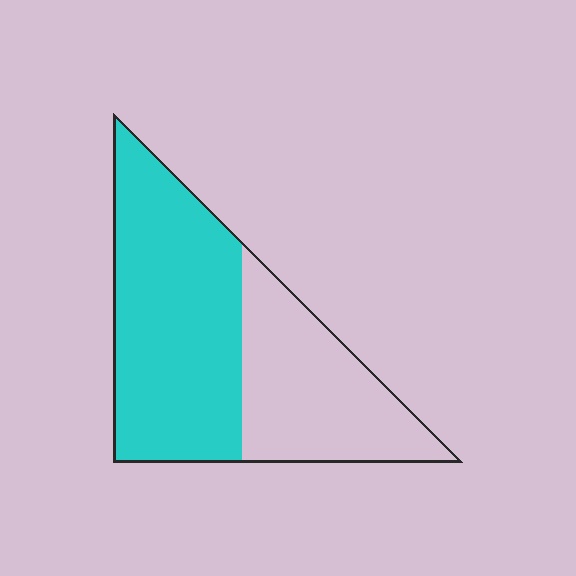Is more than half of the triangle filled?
Yes.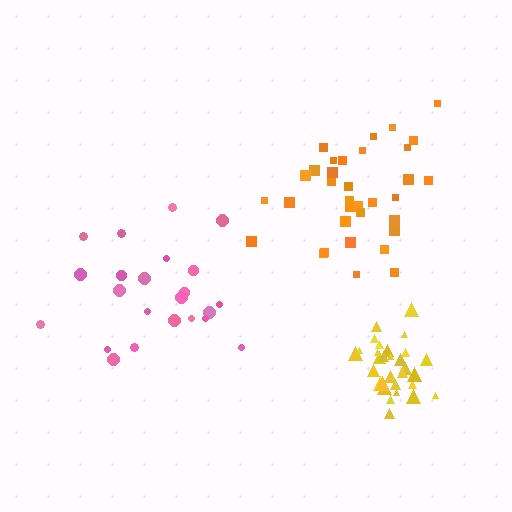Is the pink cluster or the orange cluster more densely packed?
Orange.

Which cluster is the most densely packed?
Yellow.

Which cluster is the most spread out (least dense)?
Pink.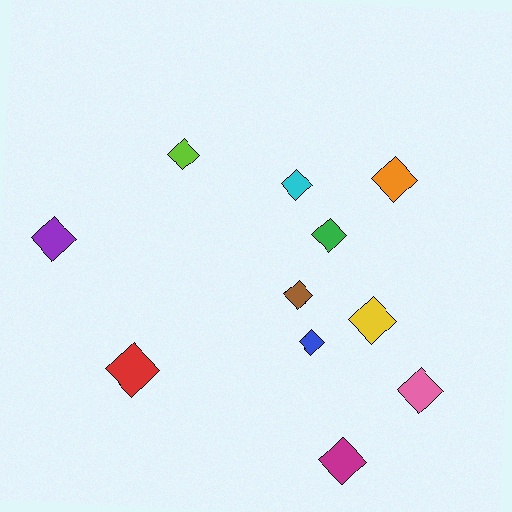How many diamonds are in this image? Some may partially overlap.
There are 11 diamonds.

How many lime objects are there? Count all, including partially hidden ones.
There is 1 lime object.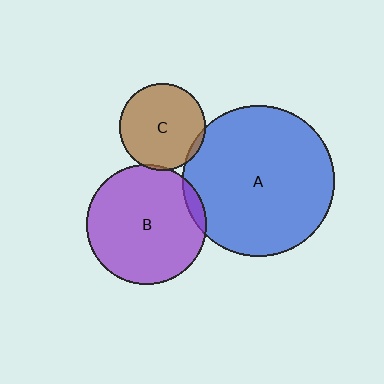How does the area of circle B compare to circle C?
Approximately 1.9 times.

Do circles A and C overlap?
Yes.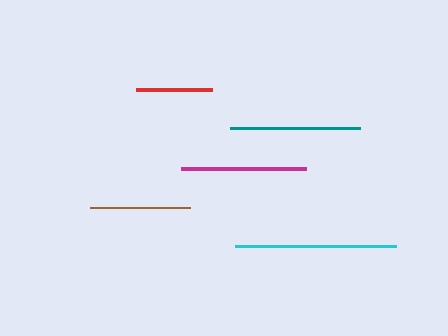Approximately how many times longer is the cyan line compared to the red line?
The cyan line is approximately 2.1 times the length of the red line.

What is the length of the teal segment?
The teal segment is approximately 130 pixels long.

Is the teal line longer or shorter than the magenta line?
The teal line is longer than the magenta line.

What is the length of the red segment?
The red segment is approximately 76 pixels long.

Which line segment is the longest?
The cyan line is the longest at approximately 161 pixels.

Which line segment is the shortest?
The red line is the shortest at approximately 76 pixels.